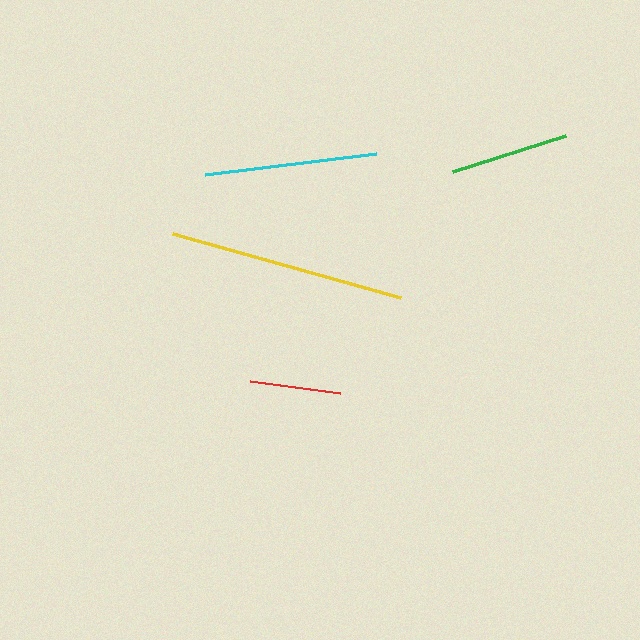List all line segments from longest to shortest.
From longest to shortest: yellow, cyan, green, red.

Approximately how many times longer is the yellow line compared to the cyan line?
The yellow line is approximately 1.4 times the length of the cyan line.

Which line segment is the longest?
The yellow line is the longest at approximately 237 pixels.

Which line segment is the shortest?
The red line is the shortest at approximately 90 pixels.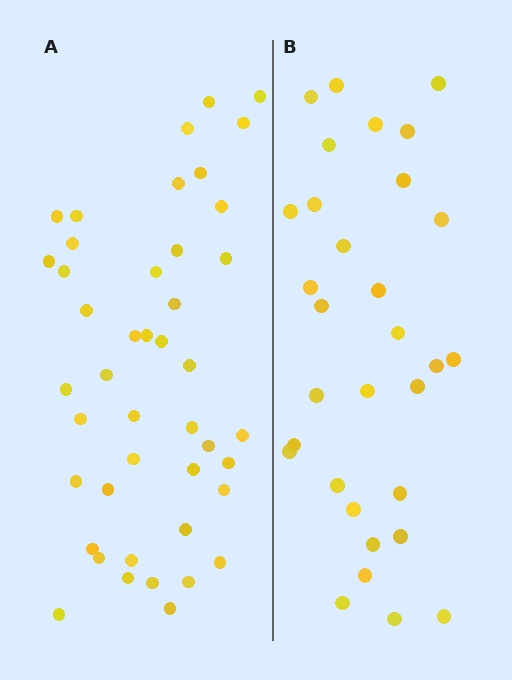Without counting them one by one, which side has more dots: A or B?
Region A (the left region) has more dots.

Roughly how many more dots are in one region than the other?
Region A has approximately 15 more dots than region B.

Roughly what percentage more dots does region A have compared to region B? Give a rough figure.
About 40% more.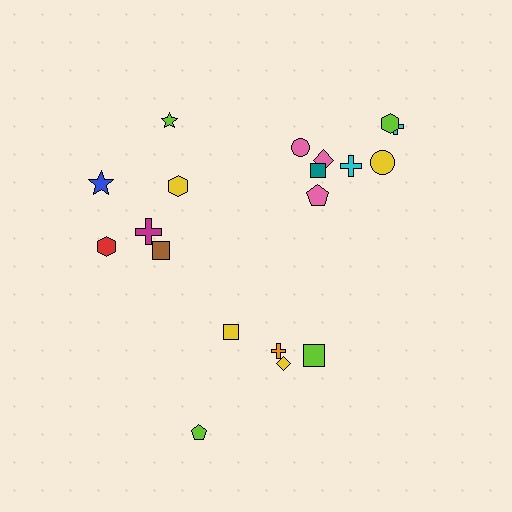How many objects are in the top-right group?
There are 8 objects.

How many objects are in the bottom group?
There are 5 objects.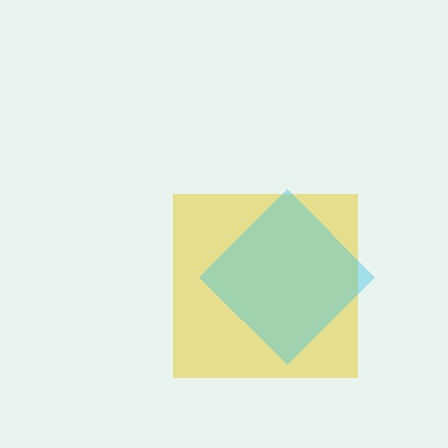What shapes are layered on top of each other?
The layered shapes are: a yellow square, a cyan diamond.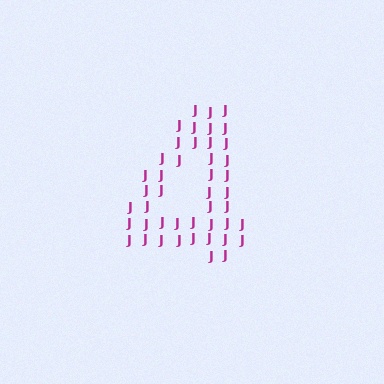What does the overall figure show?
The overall figure shows the digit 4.